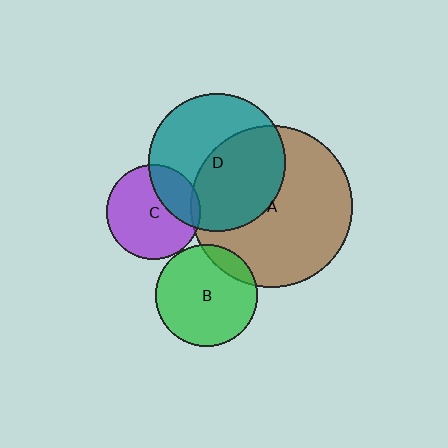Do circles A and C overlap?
Yes.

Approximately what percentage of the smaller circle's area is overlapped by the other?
Approximately 5%.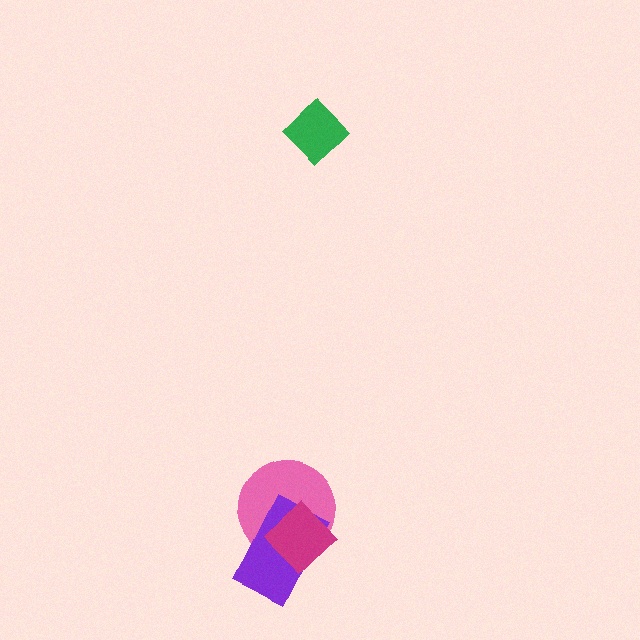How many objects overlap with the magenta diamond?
2 objects overlap with the magenta diamond.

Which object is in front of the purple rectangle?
The magenta diamond is in front of the purple rectangle.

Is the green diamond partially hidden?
No, no other shape covers it.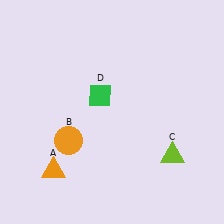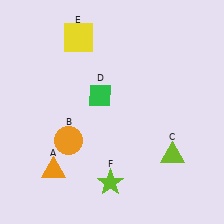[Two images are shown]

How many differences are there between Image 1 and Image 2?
There are 2 differences between the two images.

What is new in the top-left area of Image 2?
A yellow square (E) was added in the top-left area of Image 2.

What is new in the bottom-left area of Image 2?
A lime star (F) was added in the bottom-left area of Image 2.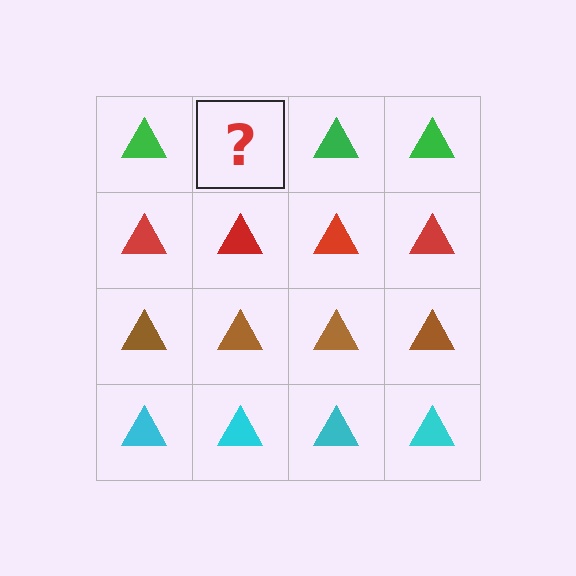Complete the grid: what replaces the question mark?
The question mark should be replaced with a green triangle.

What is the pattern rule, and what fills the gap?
The rule is that each row has a consistent color. The gap should be filled with a green triangle.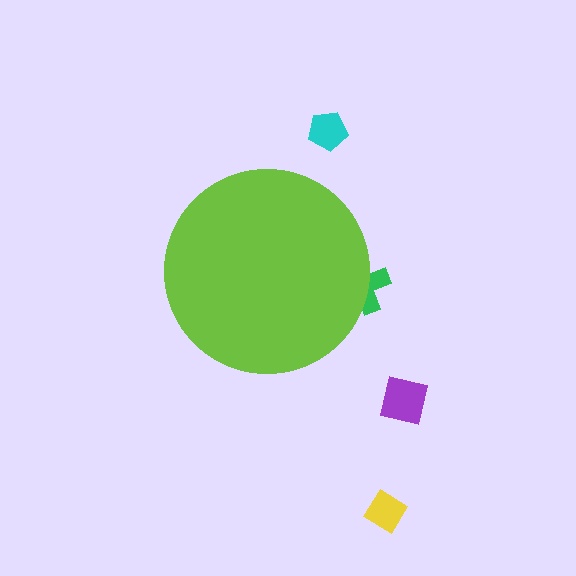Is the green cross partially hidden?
Yes, the green cross is partially hidden behind the lime circle.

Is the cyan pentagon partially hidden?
No, the cyan pentagon is fully visible.